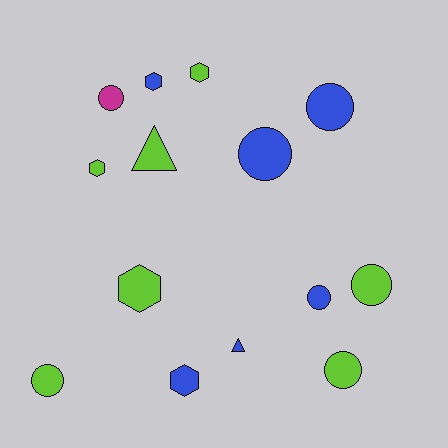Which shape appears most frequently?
Circle, with 7 objects.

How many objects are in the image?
There are 14 objects.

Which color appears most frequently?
Lime, with 7 objects.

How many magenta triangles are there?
There are no magenta triangles.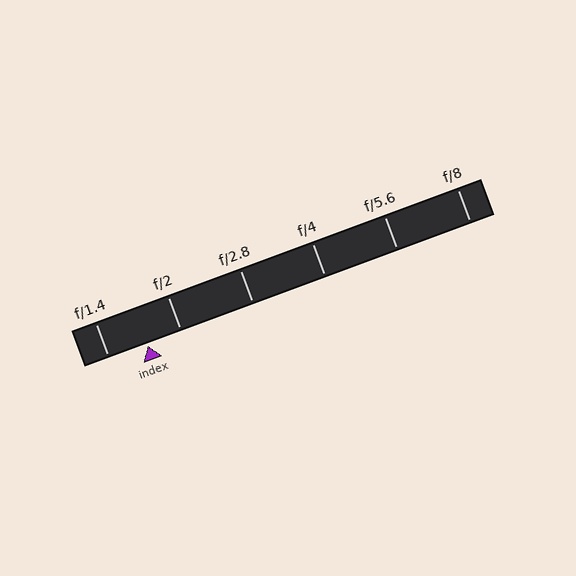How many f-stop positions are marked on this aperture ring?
There are 6 f-stop positions marked.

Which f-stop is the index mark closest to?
The index mark is closest to f/2.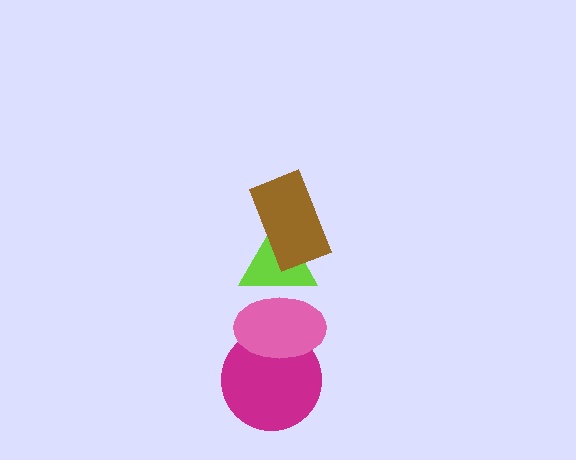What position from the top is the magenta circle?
The magenta circle is 4th from the top.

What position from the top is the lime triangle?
The lime triangle is 2nd from the top.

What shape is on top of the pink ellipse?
The lime triangle is on top of the pink ellipse.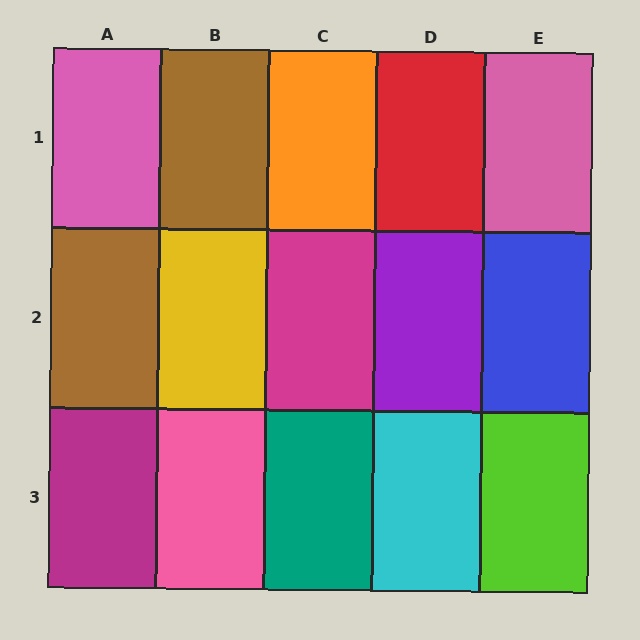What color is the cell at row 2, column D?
Purple.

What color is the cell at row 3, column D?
Cyan.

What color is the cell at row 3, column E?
Lime.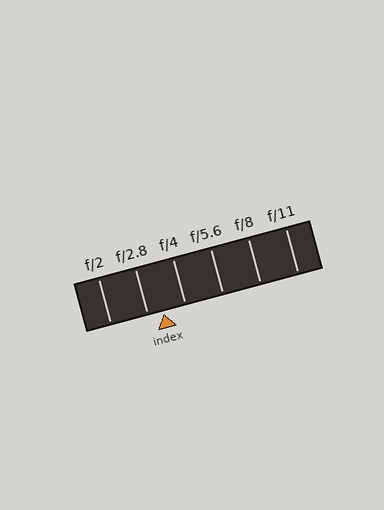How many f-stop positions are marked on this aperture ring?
There are 6 f-stop positions marked.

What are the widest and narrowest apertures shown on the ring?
The widest aperture shown is f/2 and the narrowest is f/11.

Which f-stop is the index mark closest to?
The index mark is closest to f/2.8.